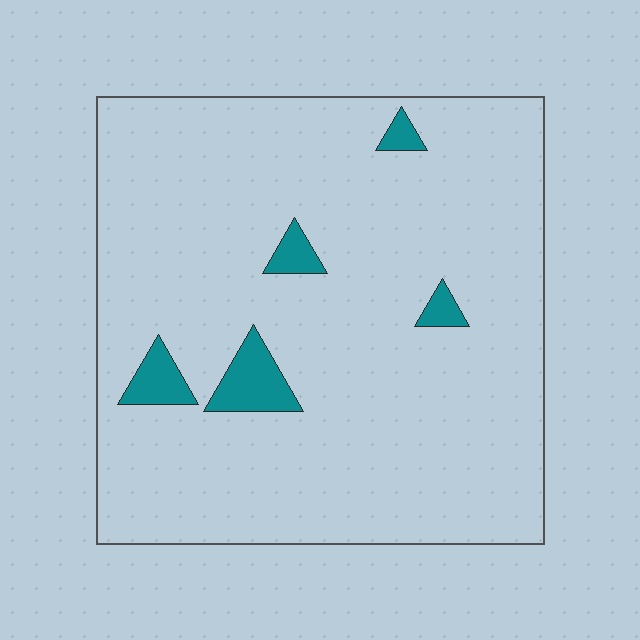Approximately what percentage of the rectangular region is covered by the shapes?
Approximately 5%.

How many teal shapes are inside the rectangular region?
5.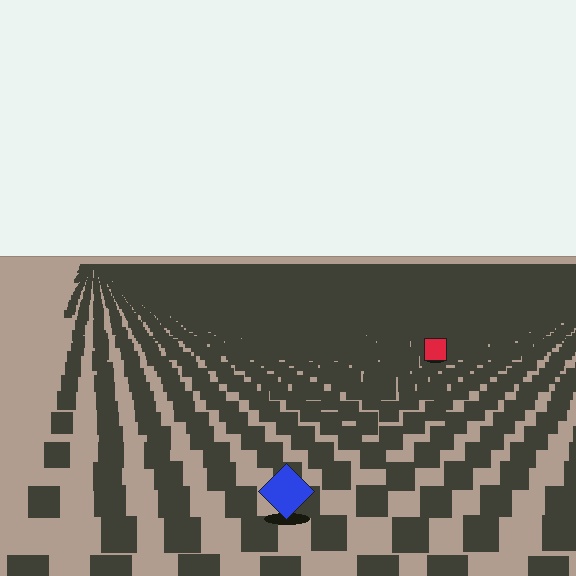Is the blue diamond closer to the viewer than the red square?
Yes. The blue diamond is closer — you can tell from the texture gradient: the ground texture is coarser near it.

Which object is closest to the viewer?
The blue diamond is closest. The texture marks near it are larger and more spread out.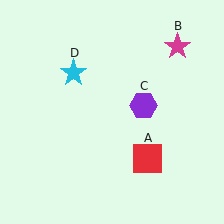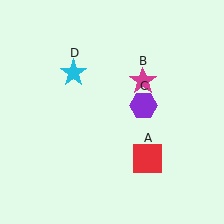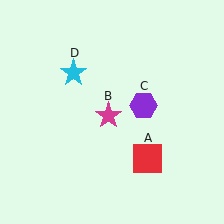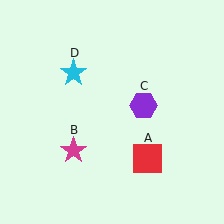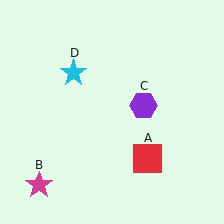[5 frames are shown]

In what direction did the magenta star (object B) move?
The magenta star (object B) moved down and to the left.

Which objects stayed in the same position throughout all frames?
Red square (object A) and purple hexagon (object C) and cyan star (object D) remained stationary.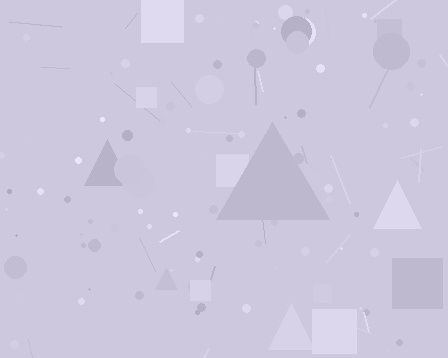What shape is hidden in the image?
A triangle is hidden in the image.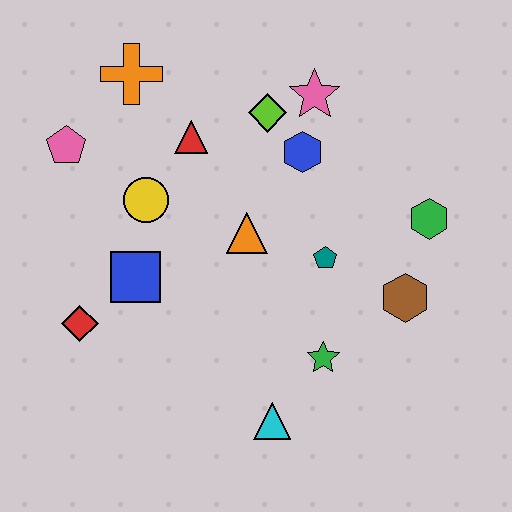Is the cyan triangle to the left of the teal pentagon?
Yes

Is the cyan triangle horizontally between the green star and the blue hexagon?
No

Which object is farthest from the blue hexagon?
The red diamond is farthest from the blue hexagon.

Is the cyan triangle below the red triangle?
Yes